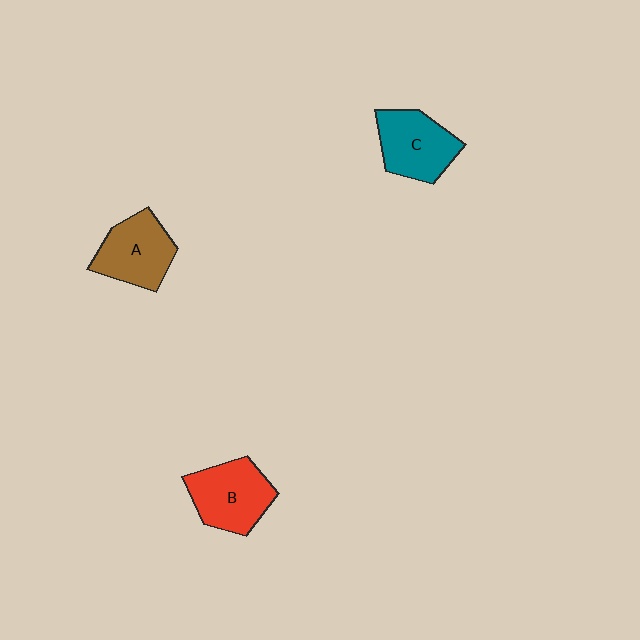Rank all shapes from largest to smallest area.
From largest to smallest: B (red), C (teal), A (brown).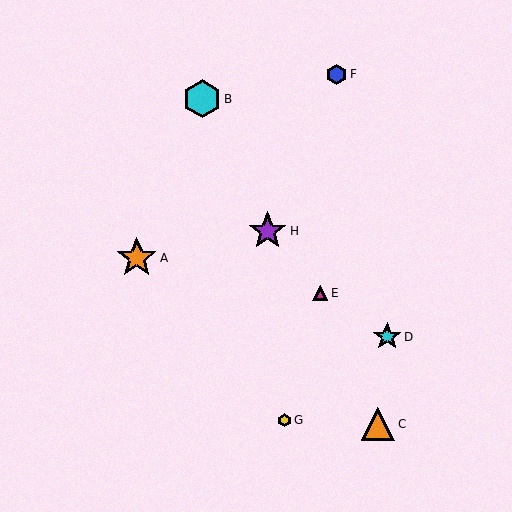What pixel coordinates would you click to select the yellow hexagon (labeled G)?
Click at (285, 420) to select the yellow hexagon G.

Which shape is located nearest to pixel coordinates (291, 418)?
The yellow hexagon (labeled G) at (285, 420) is nearest to that location.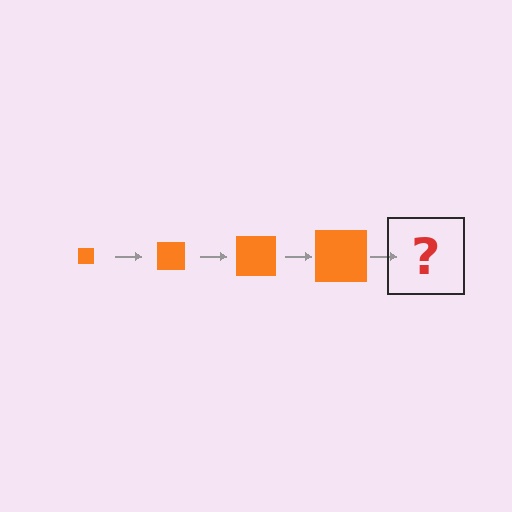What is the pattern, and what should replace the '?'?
The pattern is that the square gets progressively larger each step. The '?' should be an orange square, larger than the previous one.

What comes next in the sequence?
The next element should be an orange square, larger than the previous one.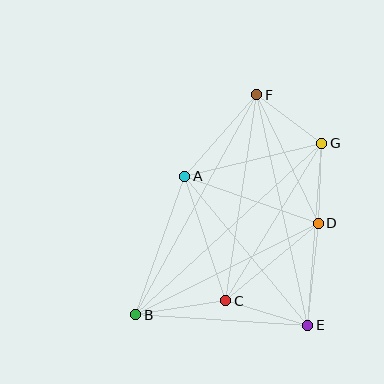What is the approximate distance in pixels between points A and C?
The distance between A and C is approximately 131 pixels.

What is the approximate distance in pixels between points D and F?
The distance between D and F is approximately 142 pixels.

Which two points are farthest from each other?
Points B and G are farthest from each other.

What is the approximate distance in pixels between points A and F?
The distance between A and F is approximately 109 pixels.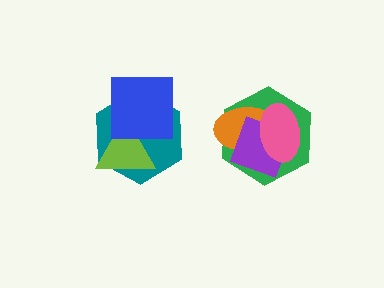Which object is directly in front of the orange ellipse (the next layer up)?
The purple diamond is directly in front of the orange ellipse.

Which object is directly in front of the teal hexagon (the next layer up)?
The lime triangle is directly in front of the teal hexagon.